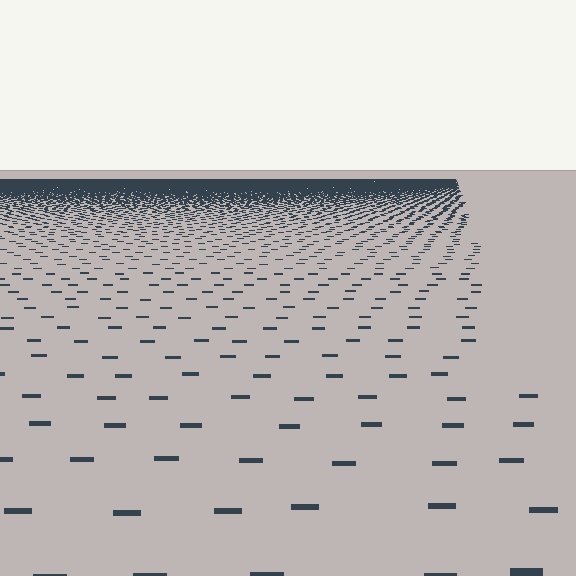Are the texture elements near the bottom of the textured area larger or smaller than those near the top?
Larger. Near the bottom, elements are closer to the viewer and appear at a bigger on-screen size.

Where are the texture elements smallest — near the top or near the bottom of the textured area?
Near the top.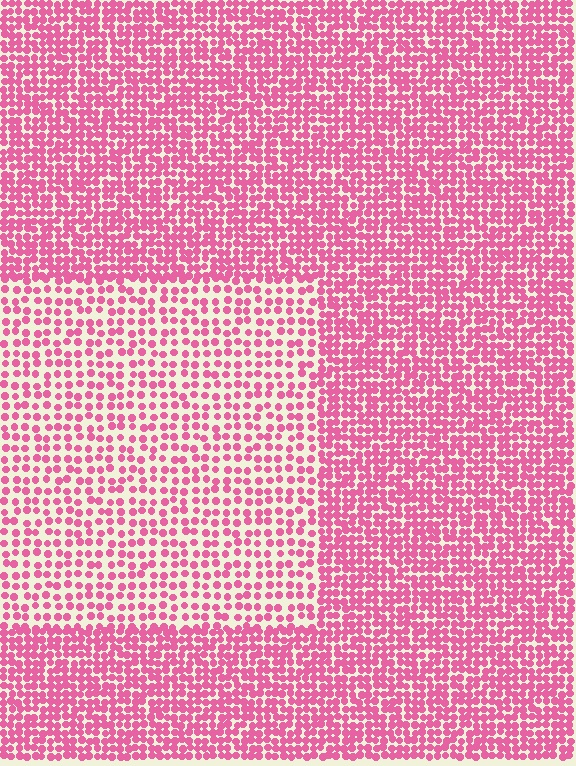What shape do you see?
I see a rectangle.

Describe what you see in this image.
The image contains small pink elements arranged at two different densities. A rectangle-shaped region is visible where the elements are less densely packed than the surrounding area.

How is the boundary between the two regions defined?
The boundary is defined by a change in element density (approximately 1.9x ratio). All elements are the same color, size, and shape.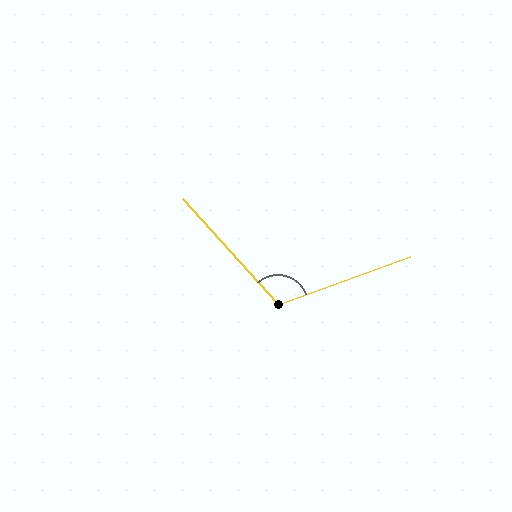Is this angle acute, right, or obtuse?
It is obtuse.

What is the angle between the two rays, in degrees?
Approximately 112 degrees.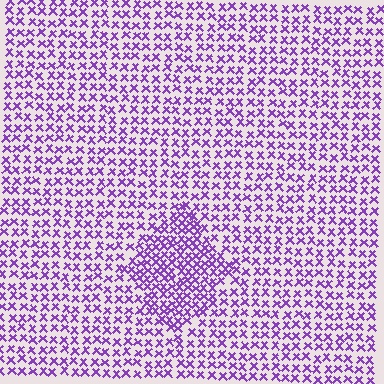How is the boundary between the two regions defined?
The boundary is defined by a change in element density (approximately 1.7x ratio). All elements are the same color, size, and shape.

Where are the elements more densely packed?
The elements are more densely packed inside the diamond boundary.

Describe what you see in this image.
The image contains small purple elements arranged at two different densities. A diamond-shaped region is visible where the elements are more densely packed than the surrounding area.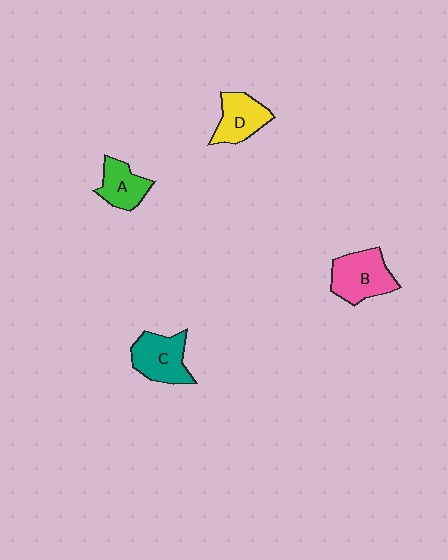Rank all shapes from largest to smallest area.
From largest to smallest: B (pink), C (teal), D (yellow), A (green).